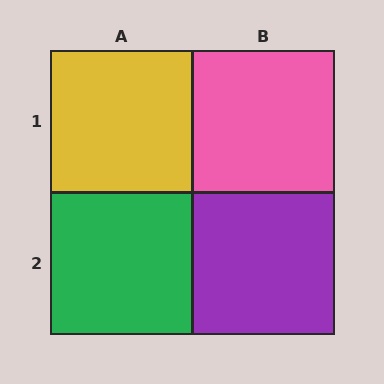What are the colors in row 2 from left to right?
Green, purple.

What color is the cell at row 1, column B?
Pink.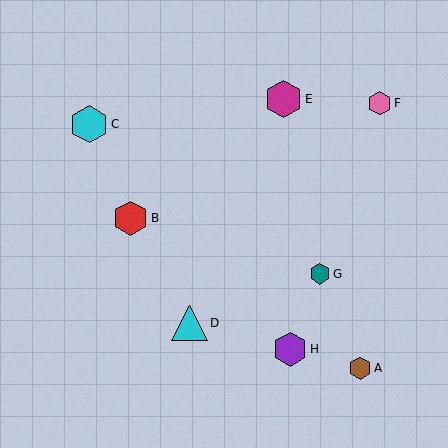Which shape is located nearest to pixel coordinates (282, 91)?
The magenta hexagon (labeled E) at (284, 99) is nearest to that location.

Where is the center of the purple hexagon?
The center of the purple hexagon is at (290, 349).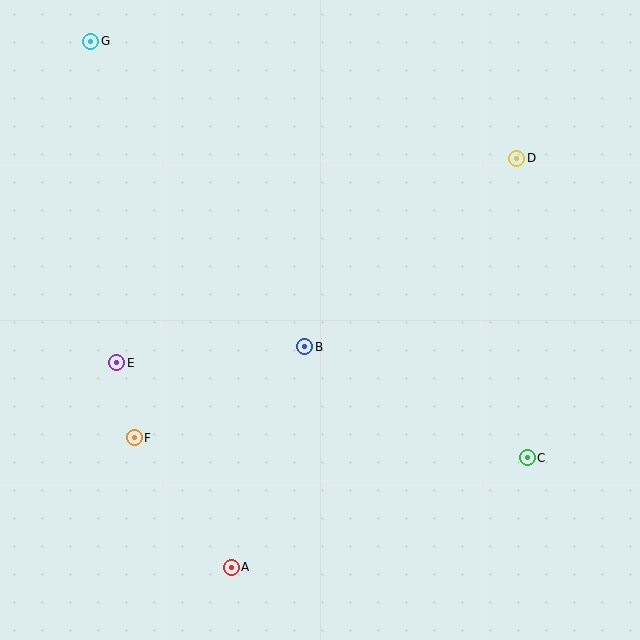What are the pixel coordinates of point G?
Point G is at (91, 41).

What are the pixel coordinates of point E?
Point E is at (117, 363).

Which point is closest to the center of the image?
Point B at (305, 347) is closest to the center.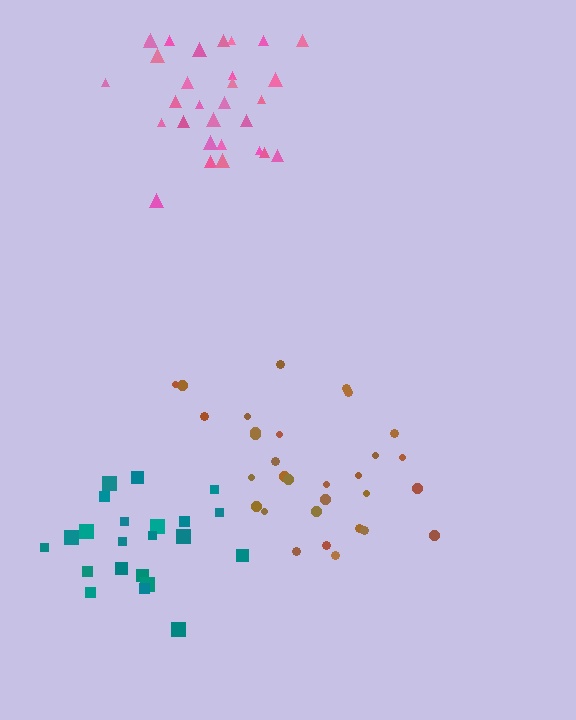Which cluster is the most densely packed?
Teal.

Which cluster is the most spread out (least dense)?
Pink.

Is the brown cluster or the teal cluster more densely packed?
Teal.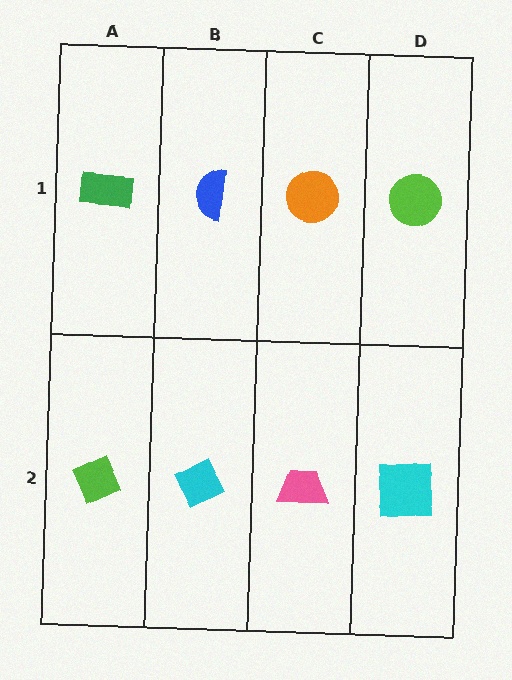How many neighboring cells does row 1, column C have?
3.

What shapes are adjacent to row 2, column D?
A lime circle (row 1, column D), a pink trapezoid (row 2, column C).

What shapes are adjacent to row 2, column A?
A green rectangle (row 1, column A), a cyan diamond (row 2, column B).